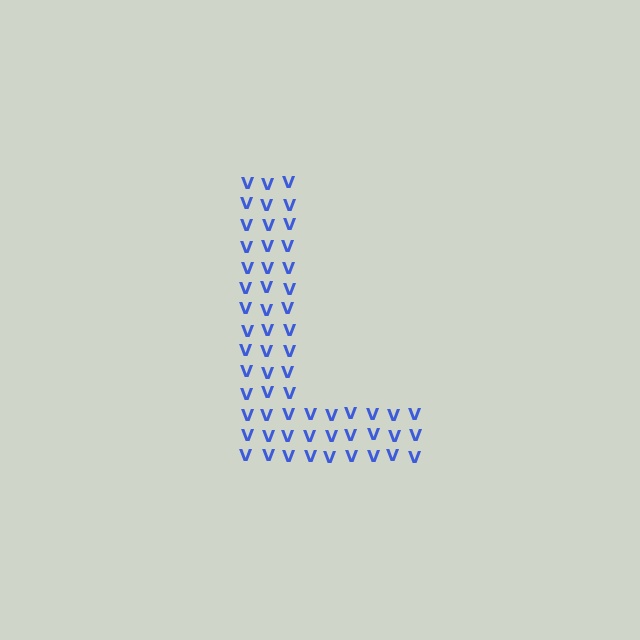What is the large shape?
The large shape is the letter L.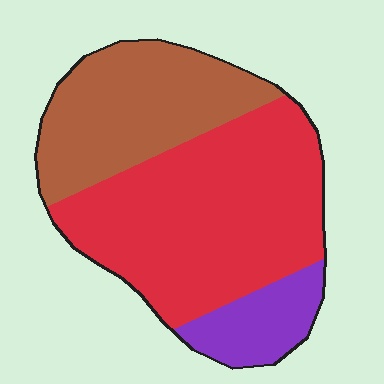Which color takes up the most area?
Red, at roughly 55%.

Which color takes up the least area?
Purple, at roughly 15%.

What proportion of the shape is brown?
Brown takes up about one third (1/3) of the shape.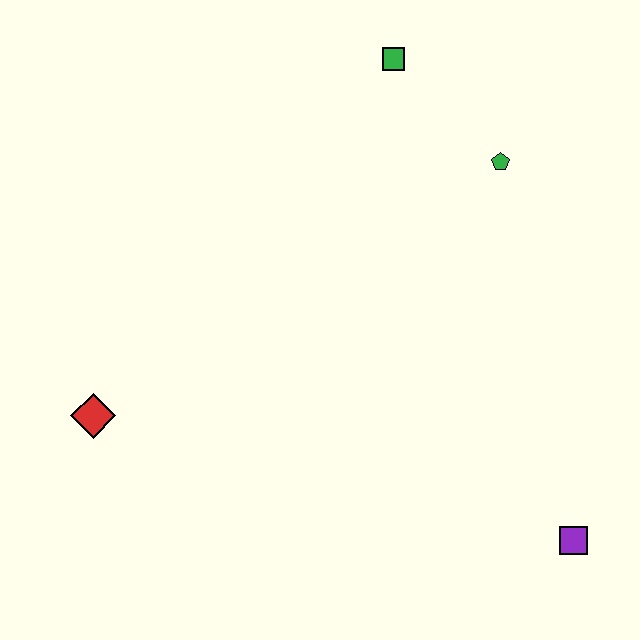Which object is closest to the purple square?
The green pentagon is closest to the purple square.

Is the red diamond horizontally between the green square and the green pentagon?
No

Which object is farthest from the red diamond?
The purple square is farthest from the red diamond.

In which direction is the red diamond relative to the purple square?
The red diamond is to the left of the purple square.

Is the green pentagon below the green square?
Yes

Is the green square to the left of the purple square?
Yes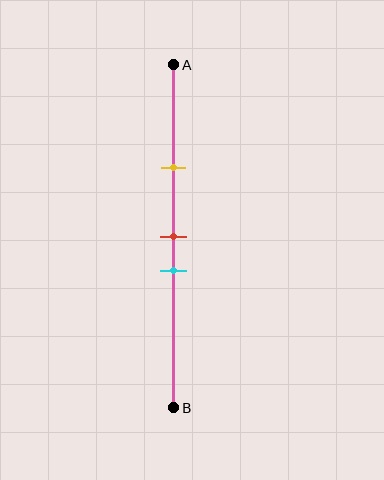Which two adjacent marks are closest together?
The red and cyan marks are the closest adjacent pair.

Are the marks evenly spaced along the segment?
No, the marks are not evenly spaced.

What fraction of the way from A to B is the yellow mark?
The yellow mark is approximately 30% (0.3) of the way from A to B.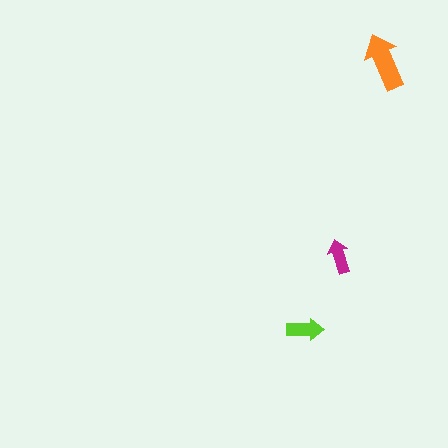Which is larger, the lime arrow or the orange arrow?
The orange one.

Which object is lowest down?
The lime arrow is bottommost.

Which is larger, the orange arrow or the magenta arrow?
The orange one.